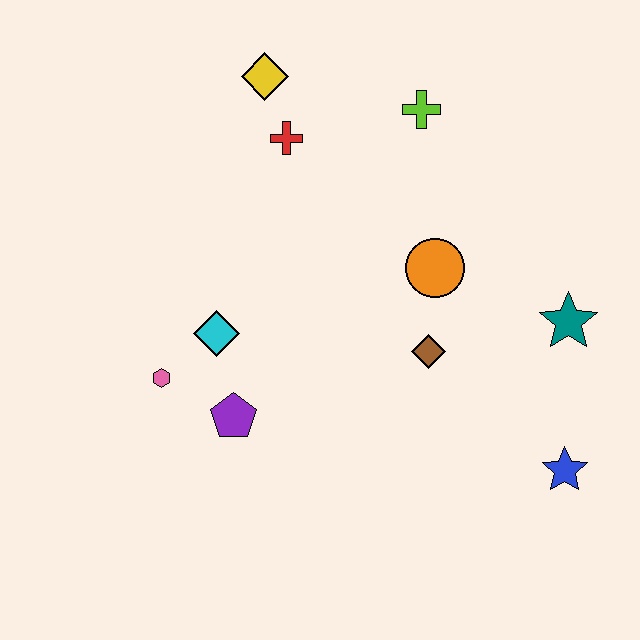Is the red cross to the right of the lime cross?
No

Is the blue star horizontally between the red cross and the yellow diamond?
No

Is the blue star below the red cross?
Yes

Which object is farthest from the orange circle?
The pink hexagon is farthest from the orange circle.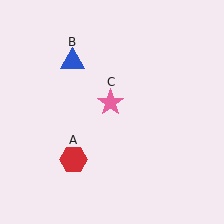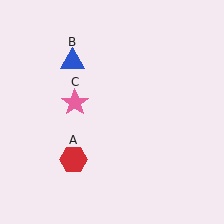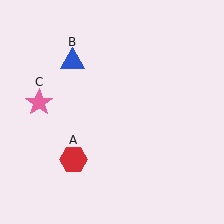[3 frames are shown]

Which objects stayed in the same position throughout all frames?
Red hexagon (object A) and blue triangle (object B) remained stationary.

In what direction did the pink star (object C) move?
The pink star (object C) moved left.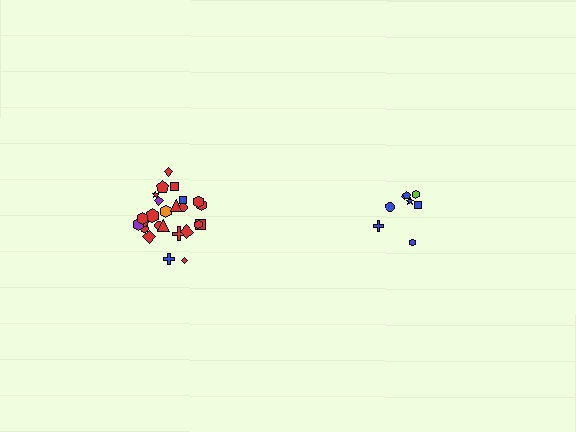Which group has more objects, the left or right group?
The left group.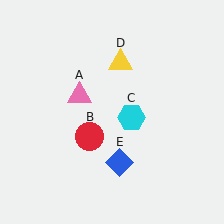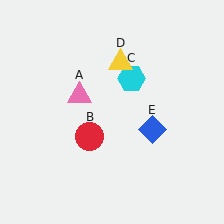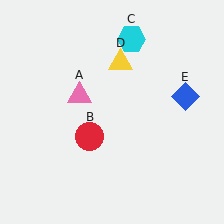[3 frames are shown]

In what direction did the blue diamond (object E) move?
The blue diamond (object E) moved up and to the right.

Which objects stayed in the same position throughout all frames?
Pink triangle (object A) and red circle (object B) and yellow triangle (object D) remained stationary.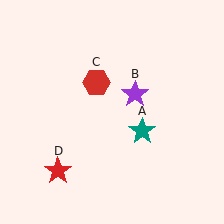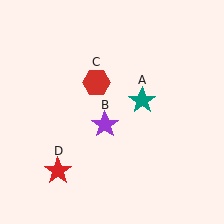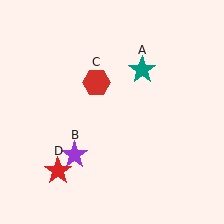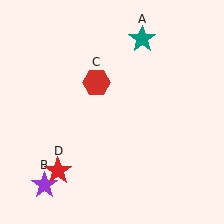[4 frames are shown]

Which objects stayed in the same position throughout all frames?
Red hexagon (object C) and red star (object D) remained stationary.